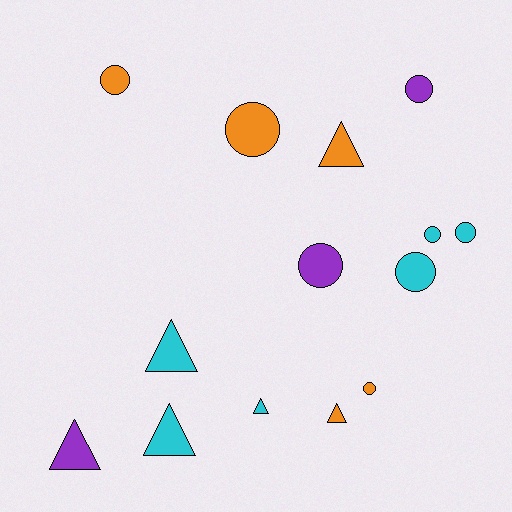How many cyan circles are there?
There are 3 cyan circles.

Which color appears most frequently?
Cyan, with 6 objects.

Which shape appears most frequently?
Circle, with 8 objects.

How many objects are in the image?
There are 14 objects.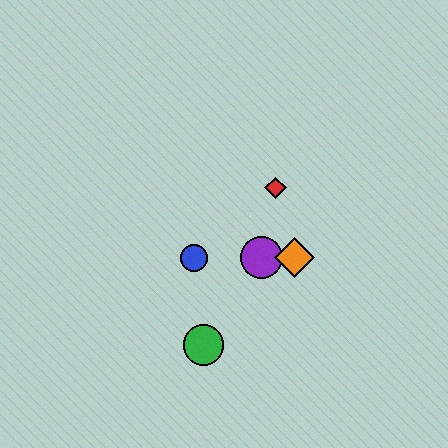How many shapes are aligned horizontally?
4 shapes (the blue circle, the yellow diamond, the purple circle, the orange diamond) are aligned horizontally.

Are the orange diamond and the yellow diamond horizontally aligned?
Yes, both are at y≈258.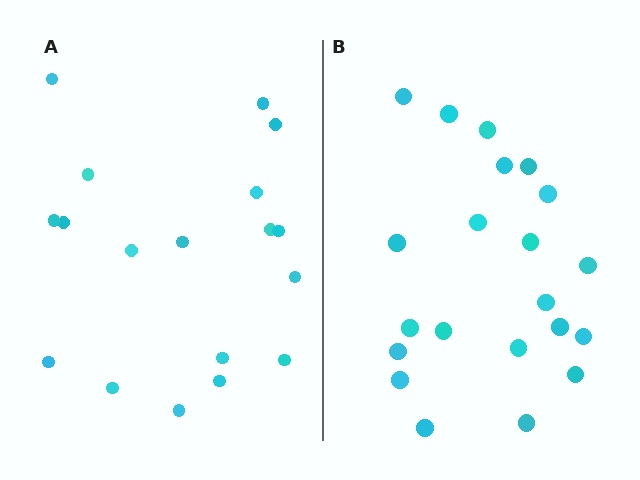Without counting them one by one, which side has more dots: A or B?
Region B (the right region) has more dots.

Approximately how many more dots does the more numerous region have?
Region B has just a few more — roughly 2 or 3 more dots than region A.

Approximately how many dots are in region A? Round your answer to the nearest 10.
About 20 dots. (The exact count is 18, which rounds to 20.)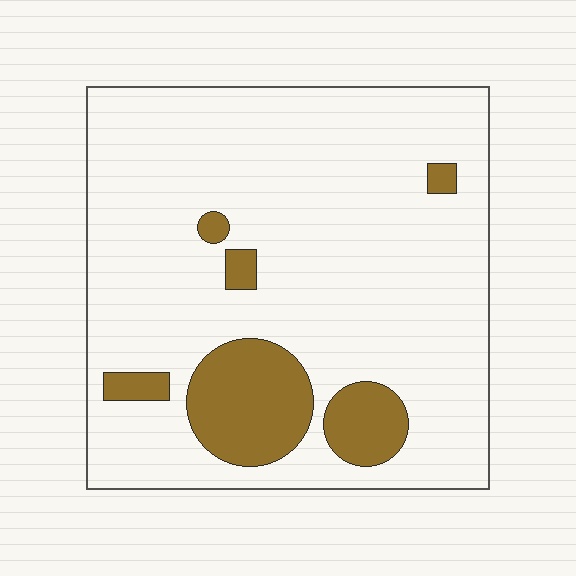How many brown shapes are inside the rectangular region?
6.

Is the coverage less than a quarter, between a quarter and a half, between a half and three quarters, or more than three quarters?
Less than a quarter.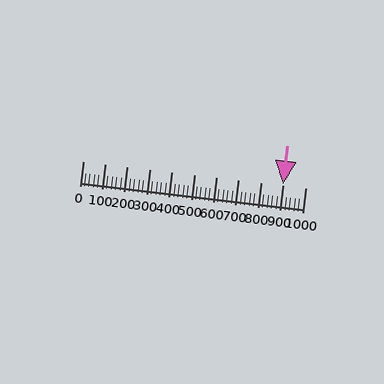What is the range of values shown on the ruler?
The ruler shows values from 0 to 1000.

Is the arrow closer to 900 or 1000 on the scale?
The arrow is closer to 900.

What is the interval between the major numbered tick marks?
The major tick marks are spaced 100 units apart.